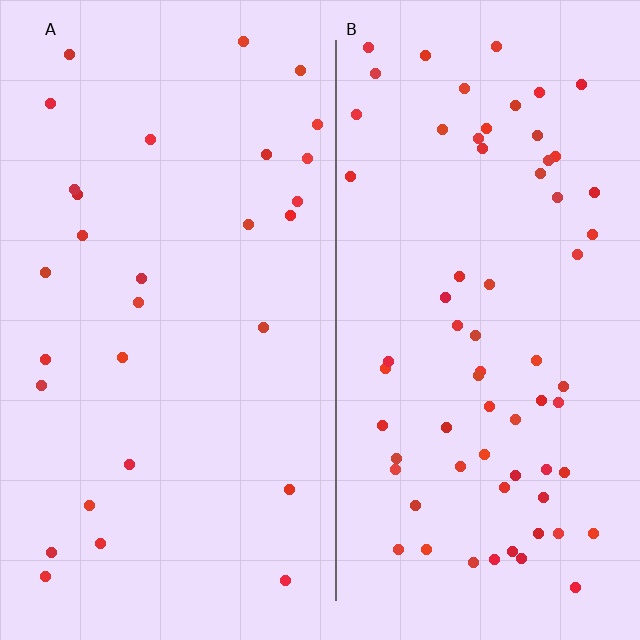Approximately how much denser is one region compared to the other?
Approximately 2.4× — region B over region A.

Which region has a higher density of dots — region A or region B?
B (the right).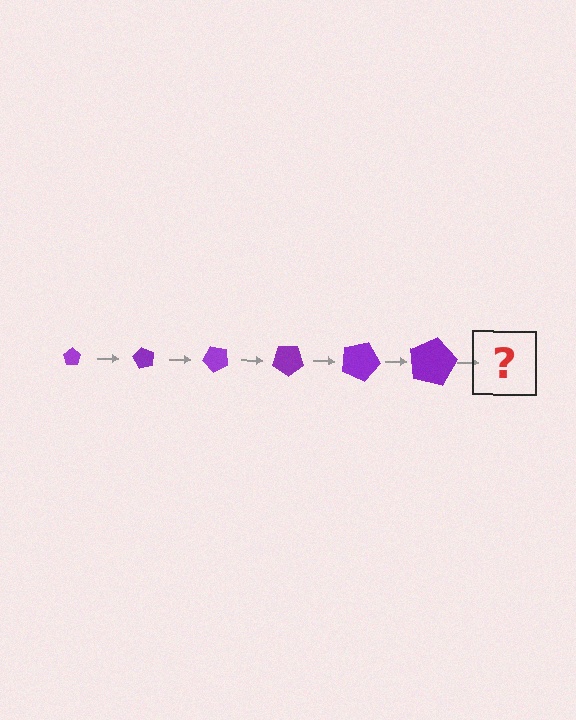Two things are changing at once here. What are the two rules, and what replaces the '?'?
The two rules are that the pentagon grows larger each step and it rotates 60 degrees each step. The '?' should be a pentagon, larger than the previous one and rotated 360 degrees from the start.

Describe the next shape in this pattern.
It should be a pentagon, larger than the previous one and rotated 360 degrees from the start.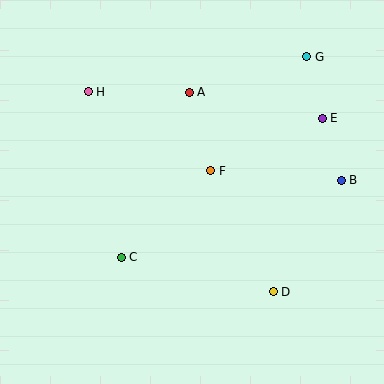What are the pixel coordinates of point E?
Point E is at (322, 118).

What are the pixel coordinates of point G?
Point G is at (307, 57).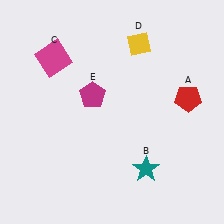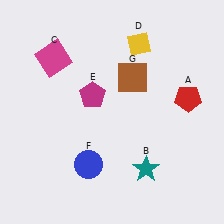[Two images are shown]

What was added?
A blue circle (F), a brown square (G) were added in Image 2.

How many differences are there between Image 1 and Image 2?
There are 2 differences between the two images.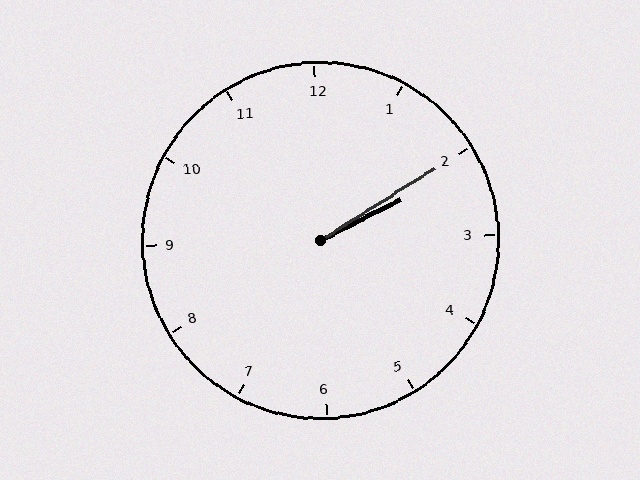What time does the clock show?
2:10.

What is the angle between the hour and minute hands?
Approximately 5 degrees.